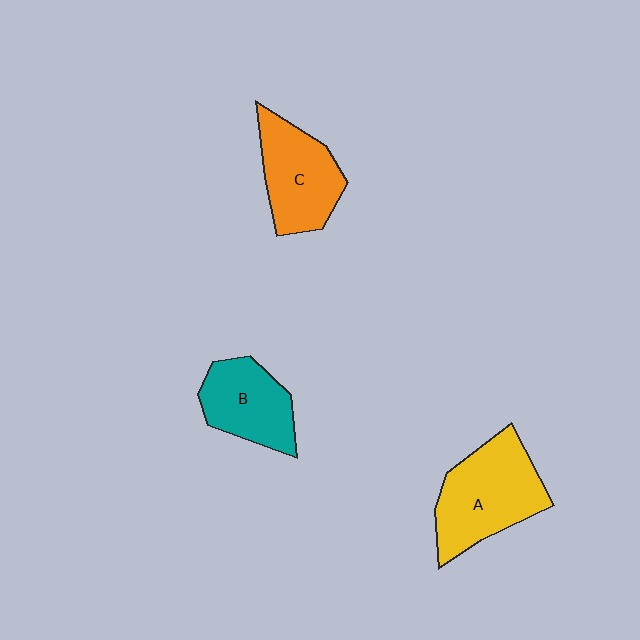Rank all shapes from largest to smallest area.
From largest to smallest: A (yellow), C (orange), B (teal).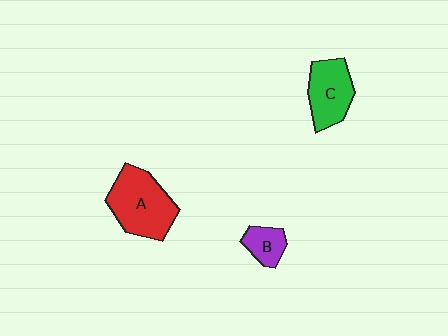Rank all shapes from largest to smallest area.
From largest to smallest: A (red), C (green), B (purple).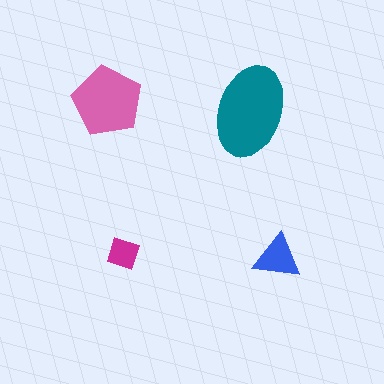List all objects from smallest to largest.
The magenta diamond, the blue triangle, the pink pentagon, the teal ellipse.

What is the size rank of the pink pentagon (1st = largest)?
2nd.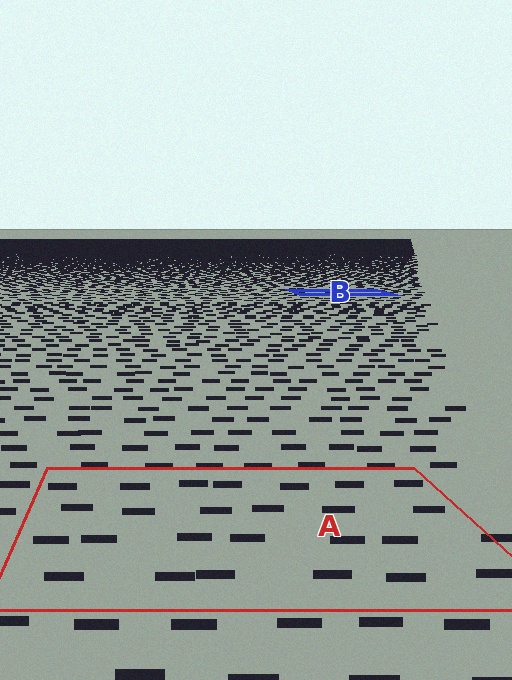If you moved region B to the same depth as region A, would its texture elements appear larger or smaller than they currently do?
They would appear larger. At a closer depth, the same texture elements are projected at a bigger on-screen size.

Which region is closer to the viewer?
Region A is closer. The texture elements there are larger and more spread out.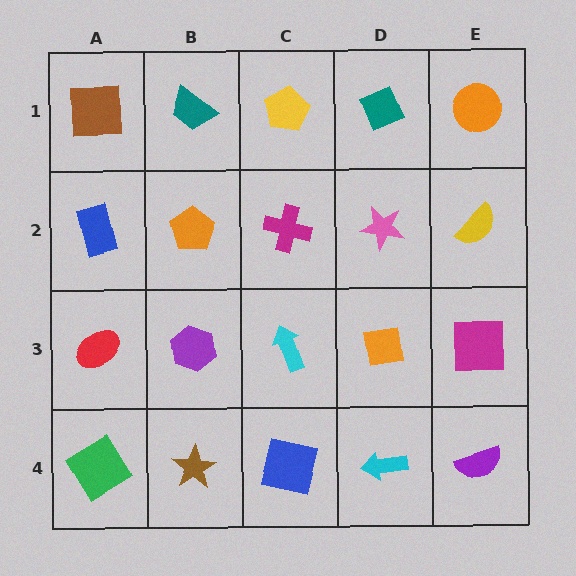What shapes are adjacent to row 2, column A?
A brown square (row 1, column A), a red ellipse (row 3, column A), an orange pentagon (row 2, column B).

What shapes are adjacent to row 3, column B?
An orange pentagon (row 2, column B), a brown star (row 4, column B), a red ellipse (row 3, column A), a cyan arrow (row 3, column C).